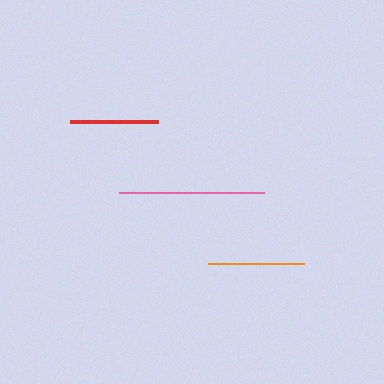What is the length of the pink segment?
The pink segment is approximately 145 pixels long.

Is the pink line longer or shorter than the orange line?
The pink line is longer than the orange line.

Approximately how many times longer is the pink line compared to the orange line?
The pink line is approximately 1.5 times the length of the orange line.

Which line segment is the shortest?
The red line is the shortest at approximately 88 pixels.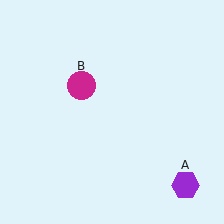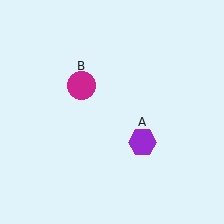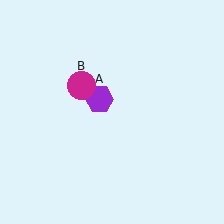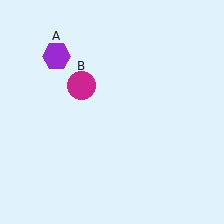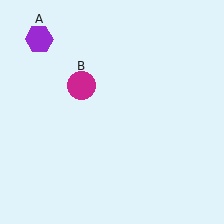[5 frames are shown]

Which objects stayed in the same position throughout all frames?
Magenta circle (object B) remained stationary.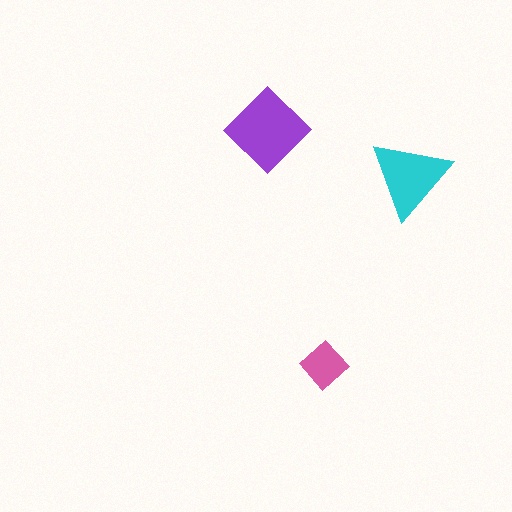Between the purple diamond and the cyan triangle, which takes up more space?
The purple diamond.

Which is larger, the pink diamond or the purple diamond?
The purple diamond.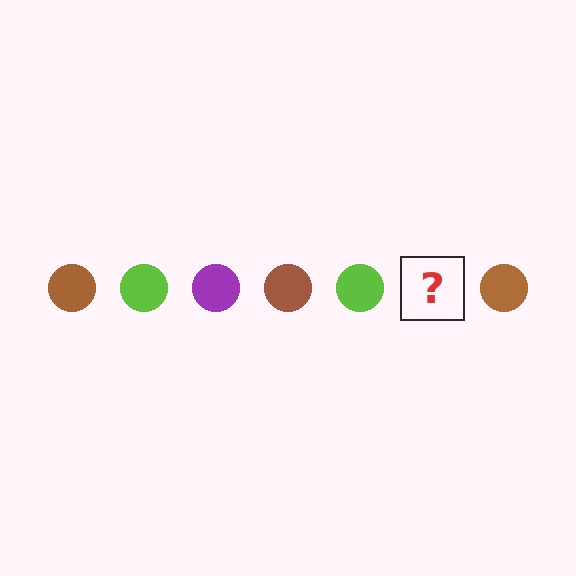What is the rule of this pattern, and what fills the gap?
The rule is that the pattern cycles through brown, lime, purple circles. The gap should be filled with a purple circle.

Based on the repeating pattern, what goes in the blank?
The blank should be a purple circle.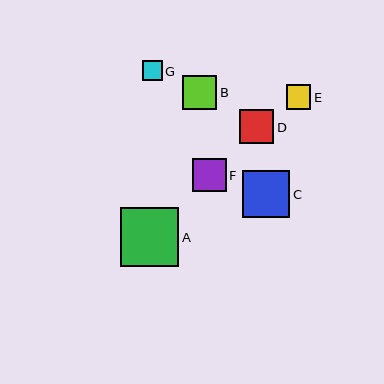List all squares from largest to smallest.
From largest to smallest: A, C, B, D, F, E, G.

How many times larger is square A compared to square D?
Square A is approximately 1.7 times the size of square D.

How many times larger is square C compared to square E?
Square C is approximately 1.9 times the size of square E.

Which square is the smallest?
Square G is the smallest with a size of approximately 20 pixels.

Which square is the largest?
Square A is the largest with a size of approximately 59 pixels.